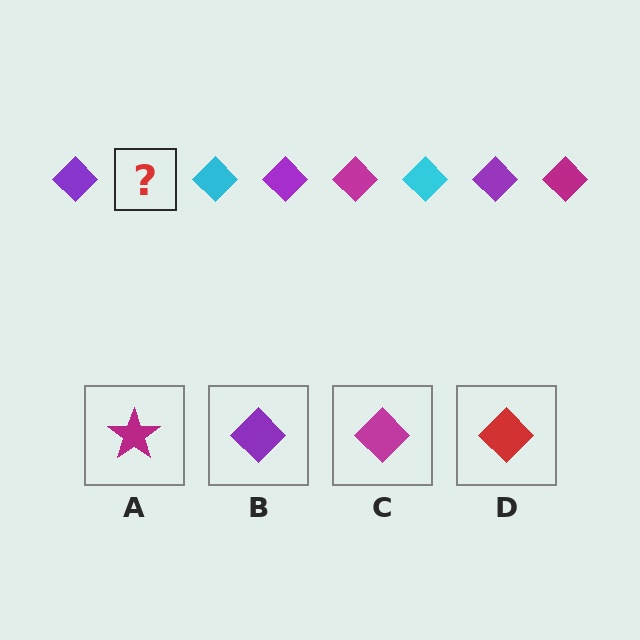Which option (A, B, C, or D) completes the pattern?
C.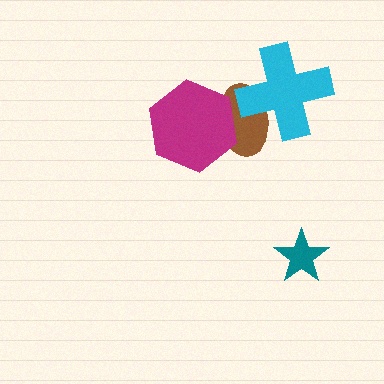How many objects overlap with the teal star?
0 objects overlap with the teal star.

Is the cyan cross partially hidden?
No, no other shape covers it.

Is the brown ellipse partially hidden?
Yes, it is partially covered by another shape.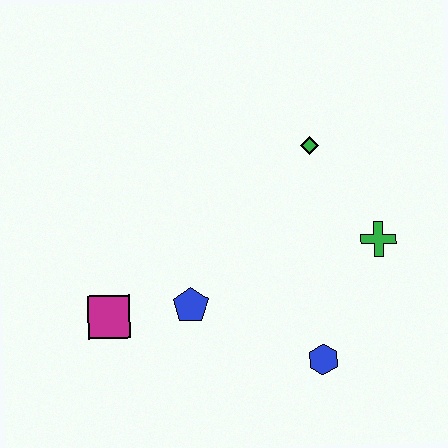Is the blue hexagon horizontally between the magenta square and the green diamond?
No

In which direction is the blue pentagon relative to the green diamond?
The blue pentagon is below the green diamond.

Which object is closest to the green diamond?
The green cross is closest to the green diamond.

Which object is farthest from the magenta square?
The green cross is farthest from the magenta square.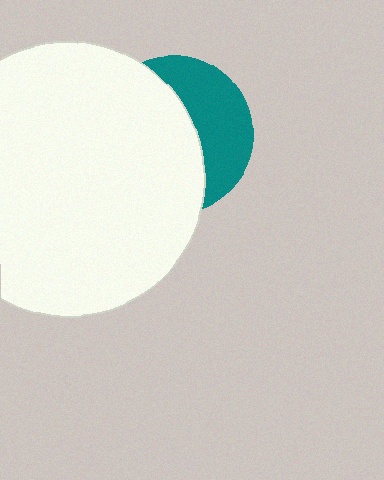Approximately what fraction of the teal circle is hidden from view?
Roughly 62% of the teal circle is hidden behind the white circle.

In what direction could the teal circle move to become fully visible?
The teal circle could move right. That would shift it out from behind the white circle entirely.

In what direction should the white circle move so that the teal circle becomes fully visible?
The white circle should move left. That is the shortest direction to clear the overlap and leave the teal circle fully visible.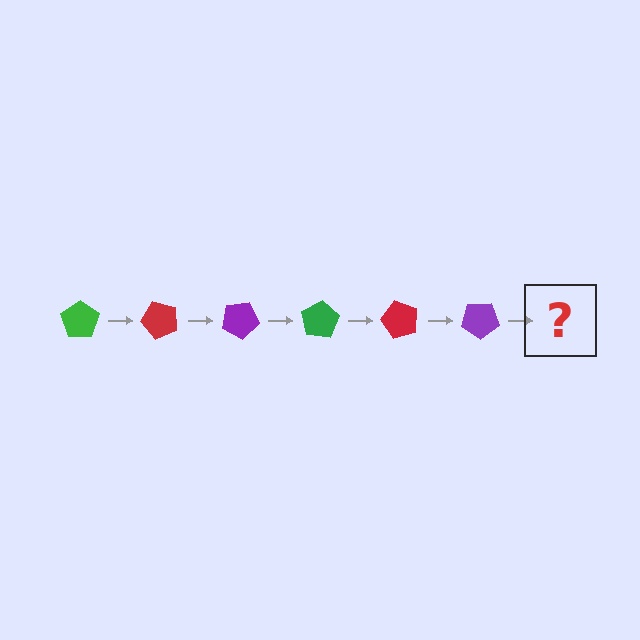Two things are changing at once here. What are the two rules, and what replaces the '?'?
The two rules are that it rotates 50 degrees each step and the color cycles through green, red, and purple. The '?' should be a green pentagon, rotated 300 degrees from the start.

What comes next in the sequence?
The next element should be a green pentagon, rotated 300 degrees from the start.